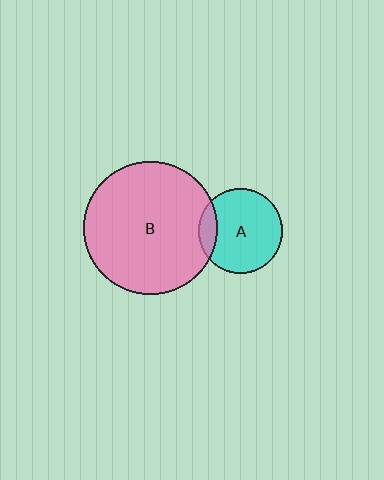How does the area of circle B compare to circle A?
Approximately 2.5 times.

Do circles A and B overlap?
Yes.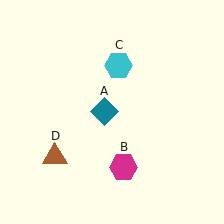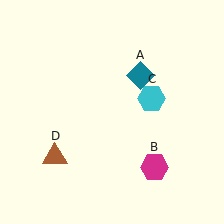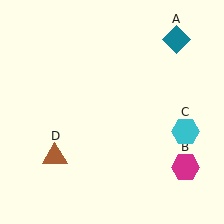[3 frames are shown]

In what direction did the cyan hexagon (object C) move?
The cyan hexagon (object C) moved down and to the right.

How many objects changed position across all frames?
3 objects changed position: teal diamond (object A), magenta hexagon (object B), cyan hexagon (object C).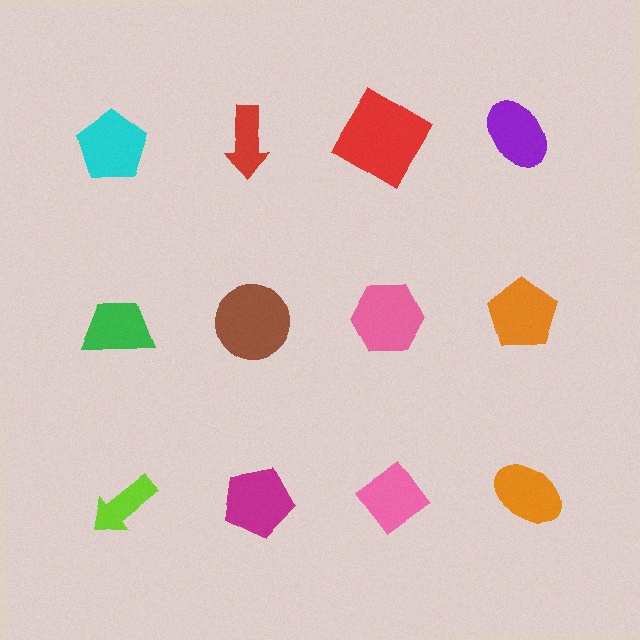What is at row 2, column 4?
An orange pentagon.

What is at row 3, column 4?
An orange ellipse.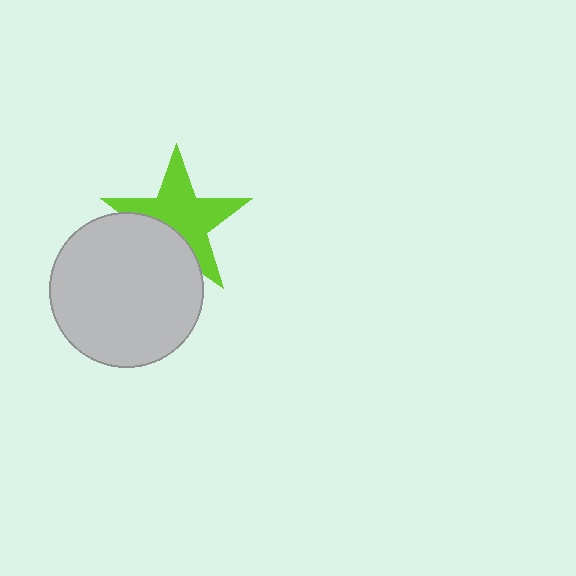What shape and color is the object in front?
The object in front is a light gray circle.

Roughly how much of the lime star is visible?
Most of it is visible (roughly 67%).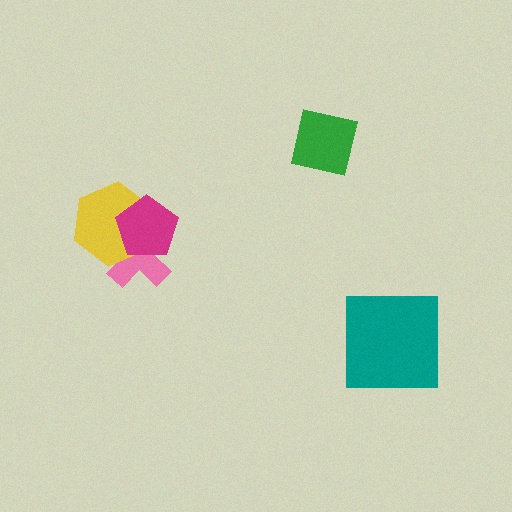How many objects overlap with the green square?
0 objects overlap with the green square.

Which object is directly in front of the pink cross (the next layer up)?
The yellow hexagon is directly in front of the pink cross.